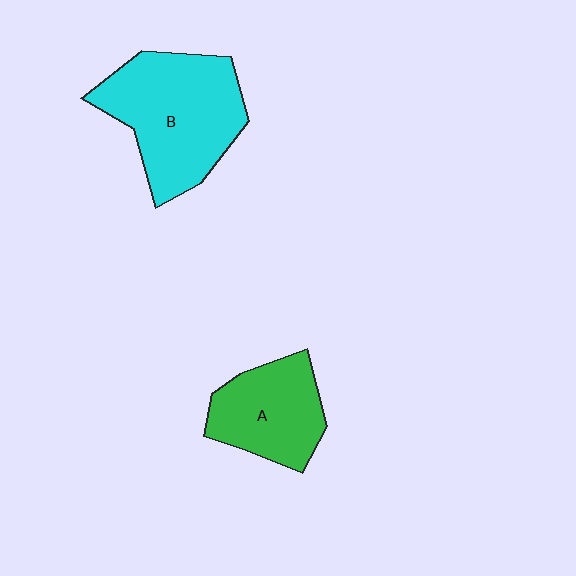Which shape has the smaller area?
Shape A (green).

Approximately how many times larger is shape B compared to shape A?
Approximately 1.5 times.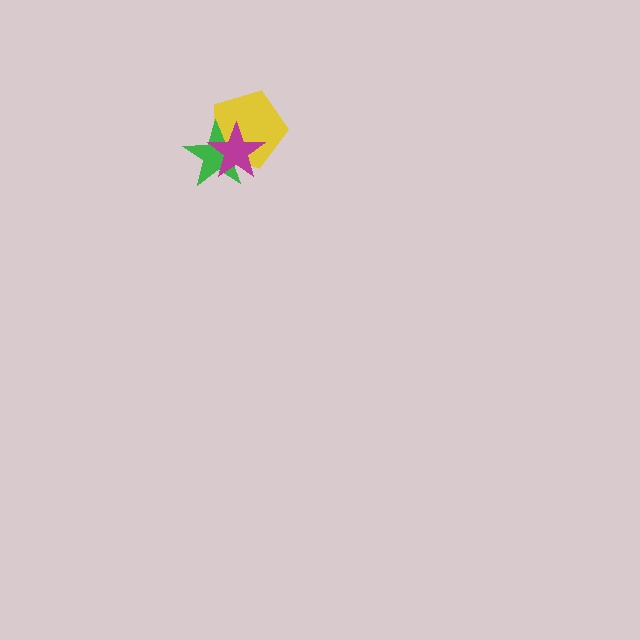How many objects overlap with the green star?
2 objects overlap with the green star.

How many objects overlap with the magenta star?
2 objects overlap with the magenta star.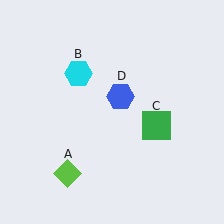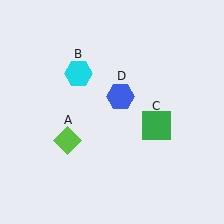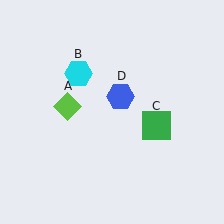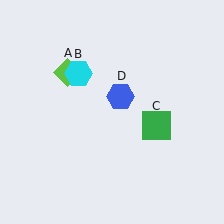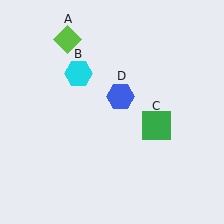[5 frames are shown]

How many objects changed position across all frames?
1 object changed position: lime diamond (object A).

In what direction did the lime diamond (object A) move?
The lime diamond (object A) moved up.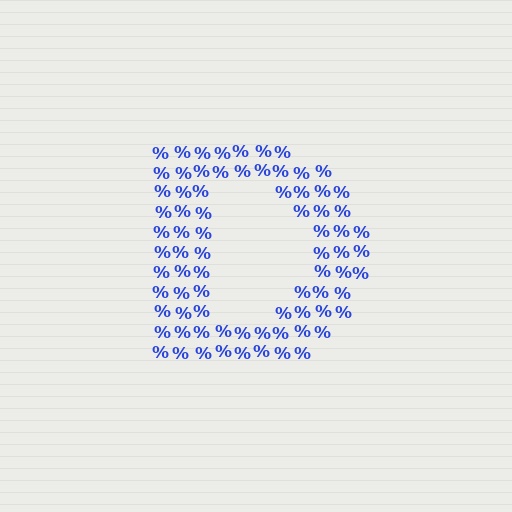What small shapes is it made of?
It is made of small percent signs.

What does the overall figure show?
The overall figure shows the letter D.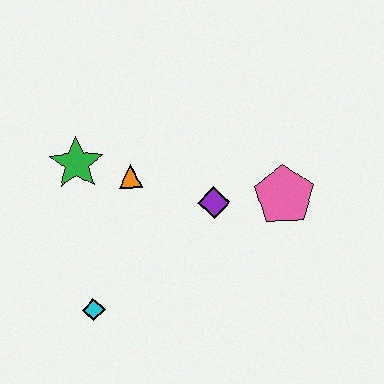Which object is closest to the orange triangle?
The green star is closest to the orange triangle.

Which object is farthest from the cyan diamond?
The pink pentagon is farthest from the cyan diamond.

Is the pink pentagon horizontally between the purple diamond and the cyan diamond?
No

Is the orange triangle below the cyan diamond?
No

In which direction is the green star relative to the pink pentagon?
The green star is to the left of the pink pentagon.